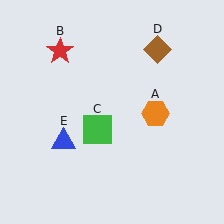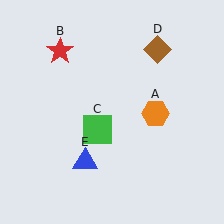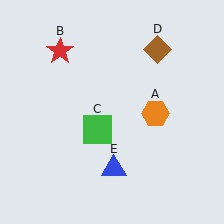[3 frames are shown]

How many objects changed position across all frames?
1 object changed position: blue triangle (object E).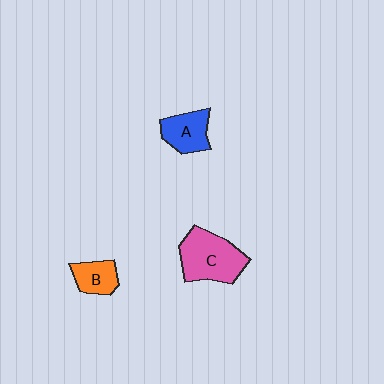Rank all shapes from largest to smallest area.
From largest to smallest: C (pink), A (blue), B (orange).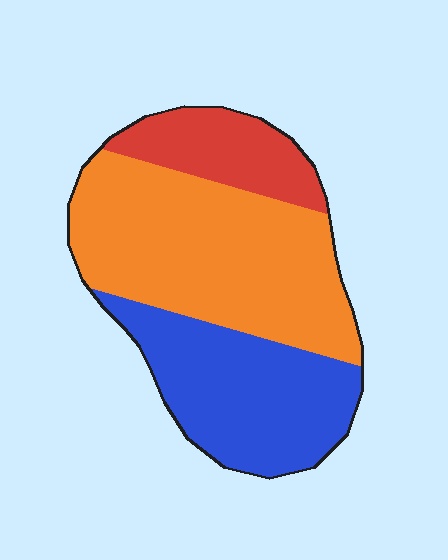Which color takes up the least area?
Red, at roughly 15%.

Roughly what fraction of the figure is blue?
Blue covers roughly 35% of the figure.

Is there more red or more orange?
Orange.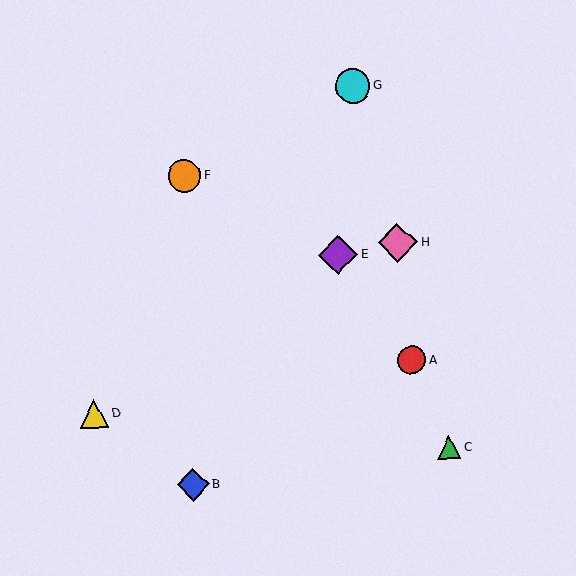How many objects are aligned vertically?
2 objects (B, F) are aligned vertically.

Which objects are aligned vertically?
Objects B, F are aligned vertically.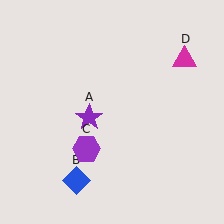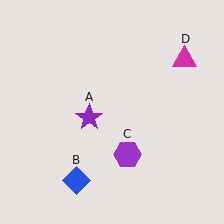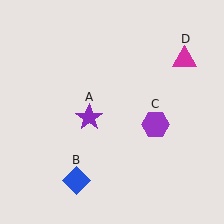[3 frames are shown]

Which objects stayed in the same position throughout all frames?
Purple star (object A) and blue diamond (object B) and magenta triangle (object D) remained stationary.